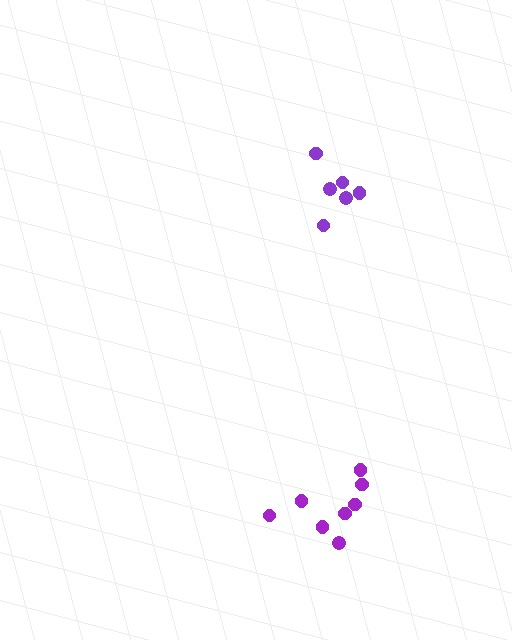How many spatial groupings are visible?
There are 2 spatial groupings.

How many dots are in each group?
Group 1: 8 dots, Group 2: 6 dots (14 total).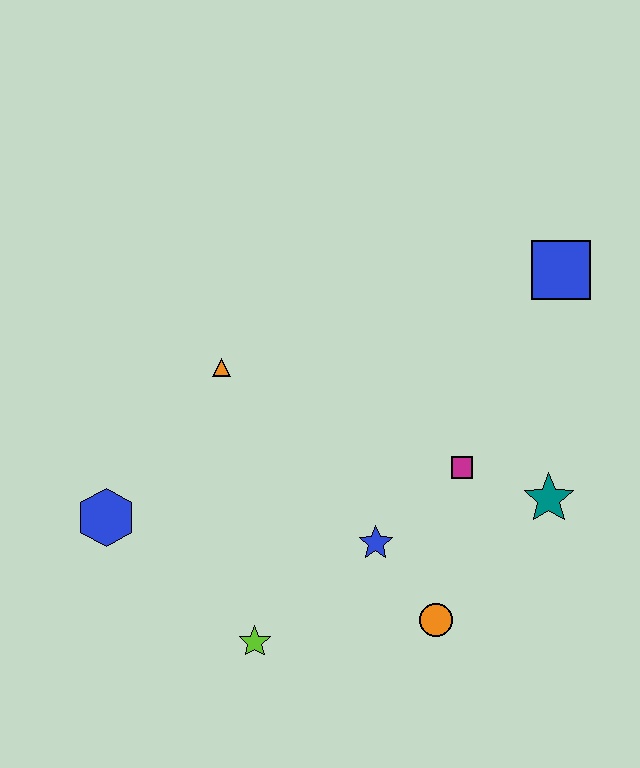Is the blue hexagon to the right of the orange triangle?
No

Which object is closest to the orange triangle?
The blue hexagon is closest to the orange triangle.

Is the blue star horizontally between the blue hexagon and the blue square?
Yes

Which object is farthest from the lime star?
The blue square is farthest from the lime star.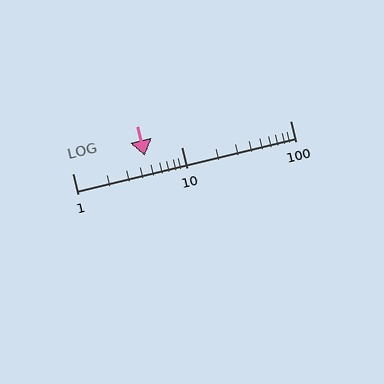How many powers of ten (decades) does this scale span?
The scale spans 2 decades, from 1 to 100.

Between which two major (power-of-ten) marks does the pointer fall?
The pointer is between 1 and 10.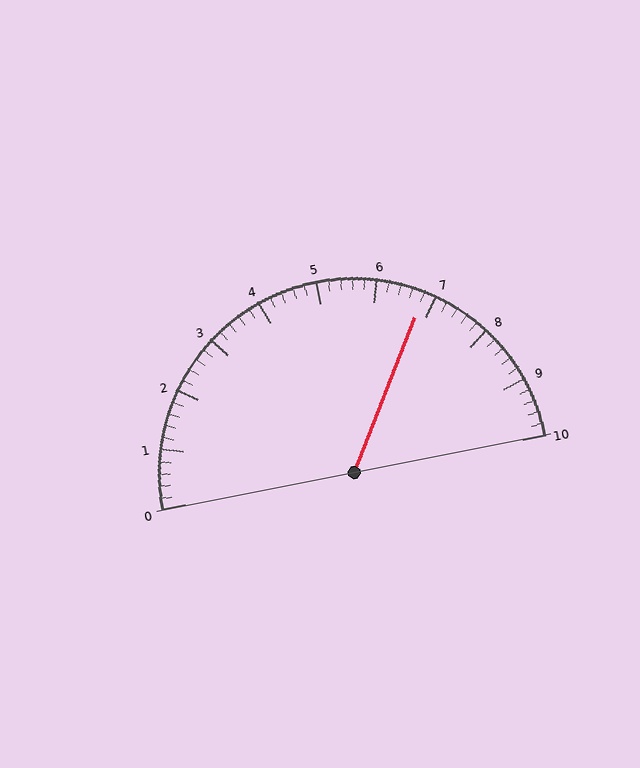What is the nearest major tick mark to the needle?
The nearest major tick mark is 7.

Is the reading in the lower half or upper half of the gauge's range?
The reading is in the upper half of the range (0 to 10).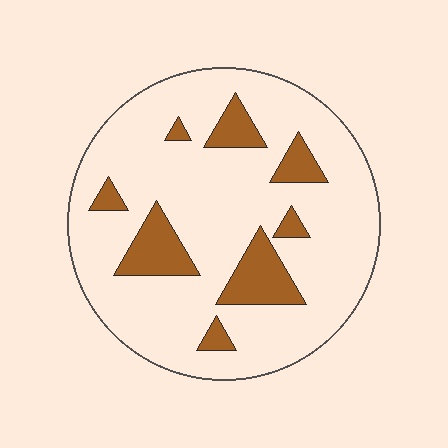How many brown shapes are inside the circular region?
8.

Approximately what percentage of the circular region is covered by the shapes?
Approximately 15%.